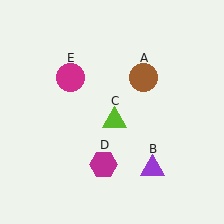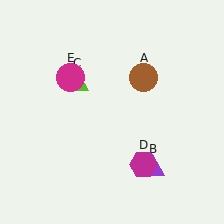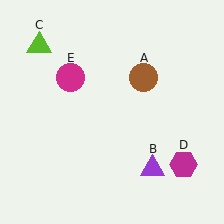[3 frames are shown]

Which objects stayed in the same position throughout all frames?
Brown circle (object A) and purple triangle (object B) and magenta circle (object E) remained stationary.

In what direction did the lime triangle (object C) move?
The lime triangle (object C) moved up and to the left.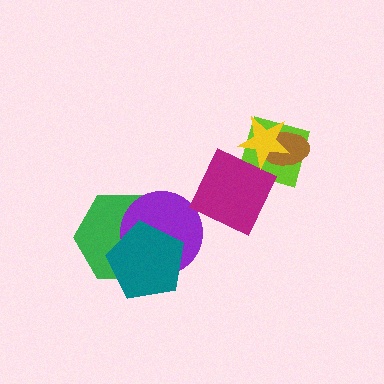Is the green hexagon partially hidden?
Yes, it is partially covered by another shape.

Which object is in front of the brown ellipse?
The yellow star is in front of the brown ellipse.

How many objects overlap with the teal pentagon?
2 objects overlap with the teal pentagon.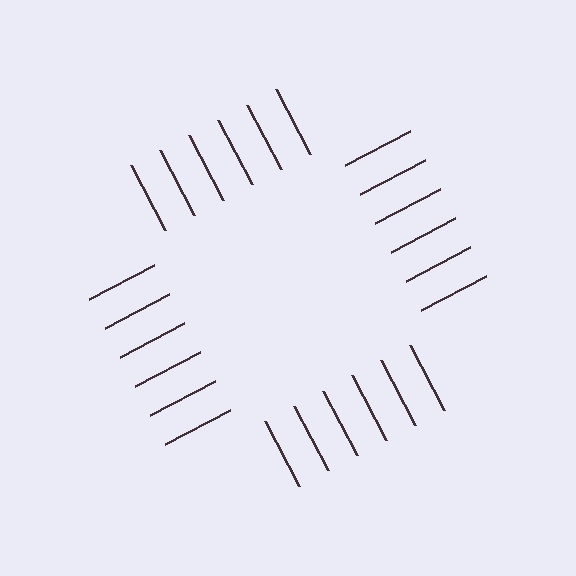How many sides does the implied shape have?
4 sides — the line-ends trace a square.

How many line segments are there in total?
24 — 6 along each of the 4 edges.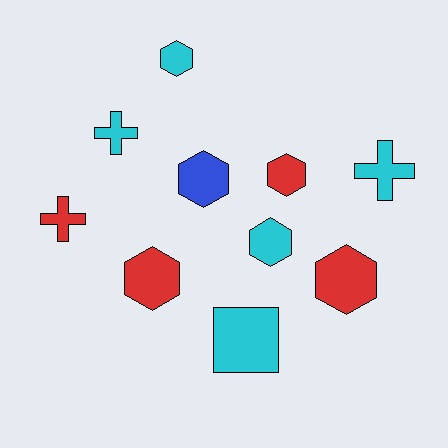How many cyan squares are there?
There is 1 cyan square.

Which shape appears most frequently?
Hexagon, with 6 objects.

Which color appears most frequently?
Cyan, with 5 objects.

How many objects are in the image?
There are 10 objects.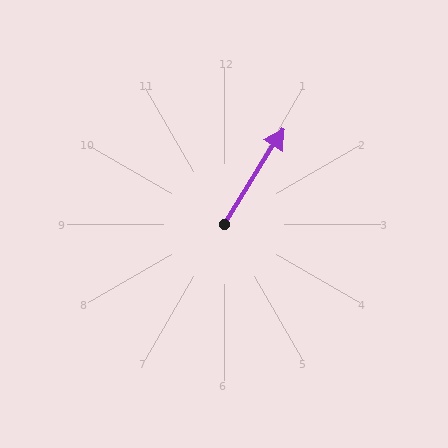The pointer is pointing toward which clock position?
Roughly 1 o'clock.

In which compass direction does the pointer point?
Northeast.